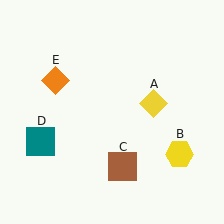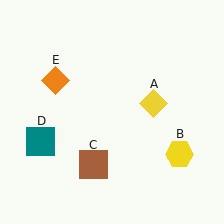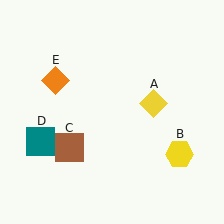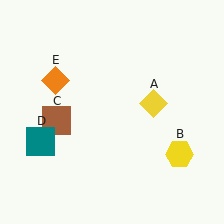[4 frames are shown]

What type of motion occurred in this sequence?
The brown square (object C) rotated clockwise around the center of the scene.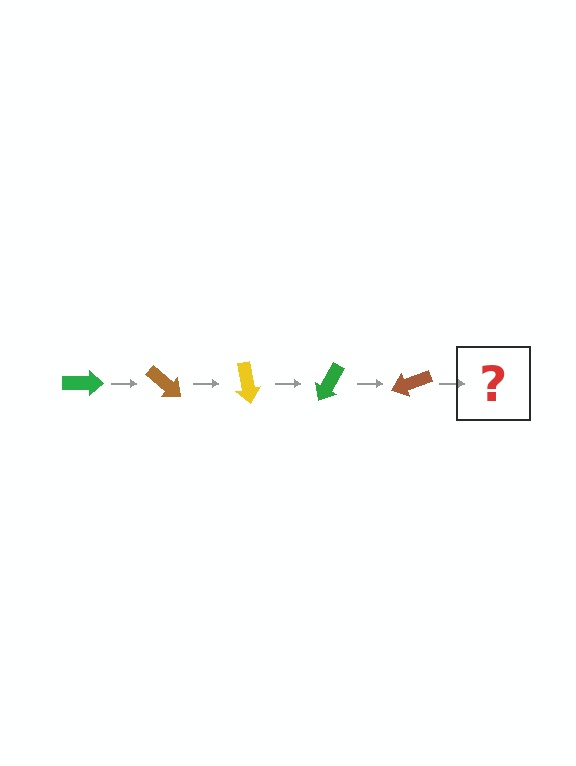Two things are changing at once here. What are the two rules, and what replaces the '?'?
The two rules are that it rotates 40 degrees each step and the color cycles through green, brown, and yellow. The '?' should be a yellow arrow, rotated 200 degrees from the start.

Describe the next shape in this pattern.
It should be a yellow arrow, rotated 200 degrees from the start.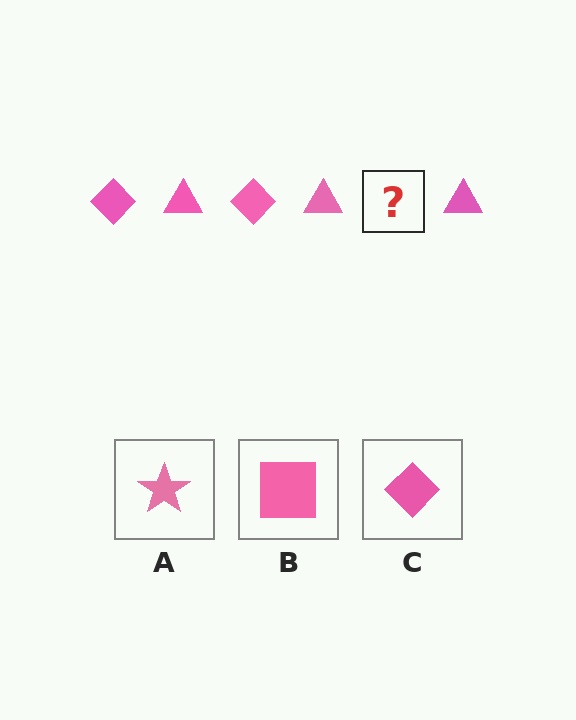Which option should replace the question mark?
Option C.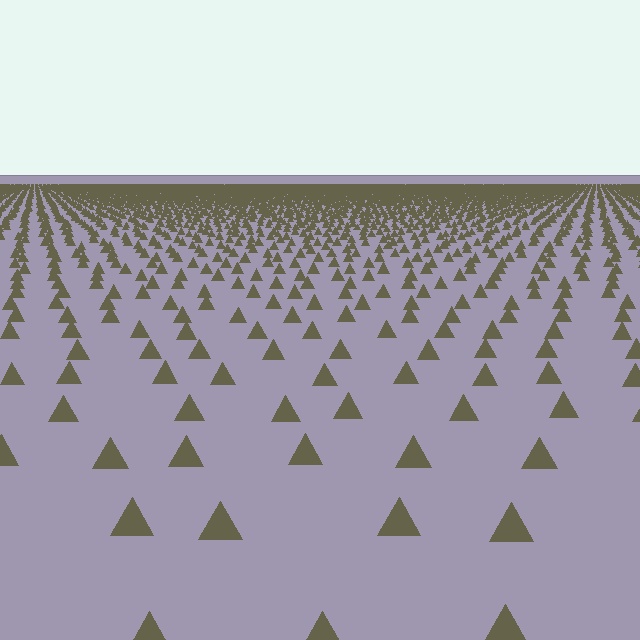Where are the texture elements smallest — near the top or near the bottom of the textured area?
Near the top.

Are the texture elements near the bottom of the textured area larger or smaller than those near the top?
Larger. Near the bottom, elements are closer to the viewer and appear at a bigger on-screen size.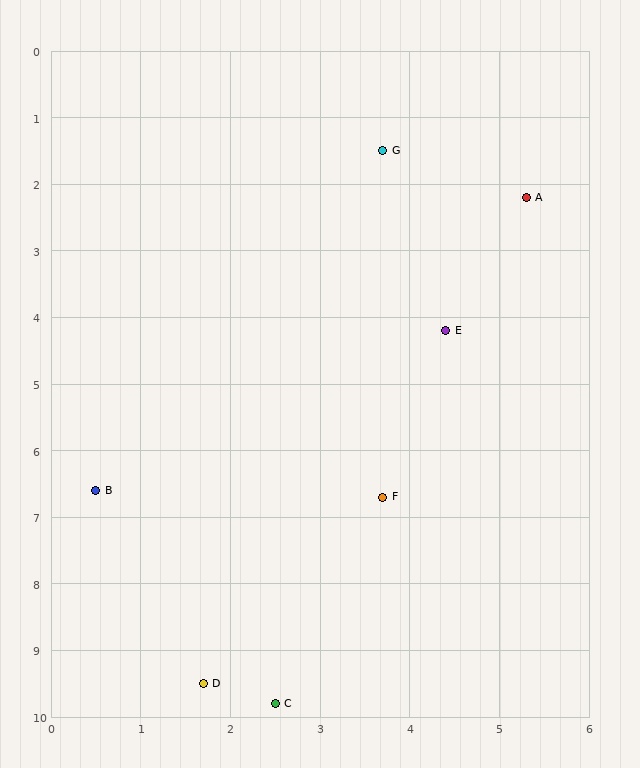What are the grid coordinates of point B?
Point B is at approximately (0.5, 6.6).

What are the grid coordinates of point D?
Point D is at approximately (1.7, 9.5).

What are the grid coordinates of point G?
Point G is at approximately (3.7, 1.5).